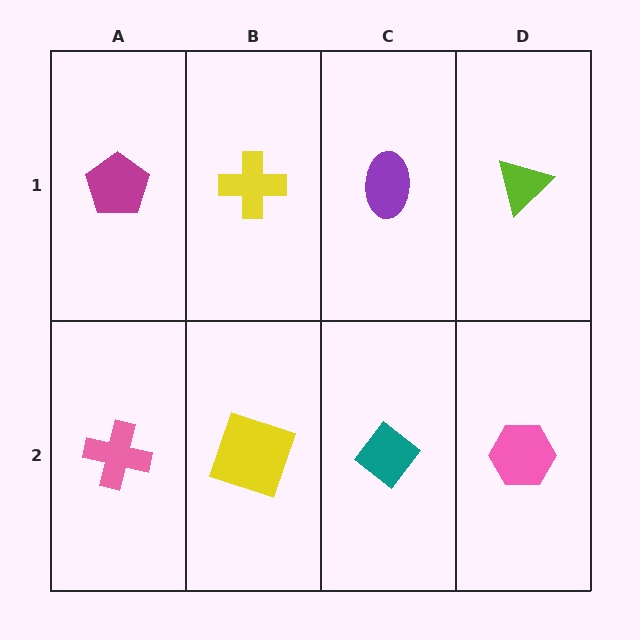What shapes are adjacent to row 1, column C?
A teal diamond (row 2, column C), a yellow cross (row 1, column B), a lime triangle (row 1, column D).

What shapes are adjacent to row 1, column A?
A pink cross (row 2, column A), a yellow cross (row 1, column B).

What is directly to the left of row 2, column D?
A teal diamond.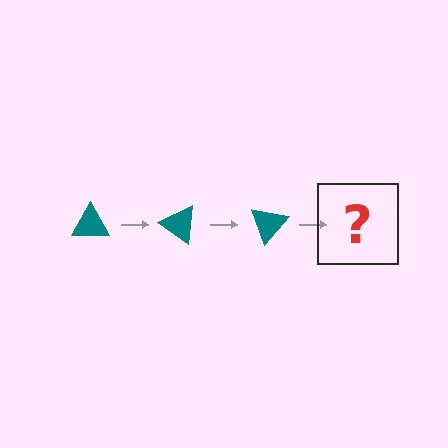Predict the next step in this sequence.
The next step is a teal triangle rotated 105 degrees.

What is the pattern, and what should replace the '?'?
The pattern is that the triangle rotates 35 degrees each step. The '?' should be a teal triangle rotated 105 degrees.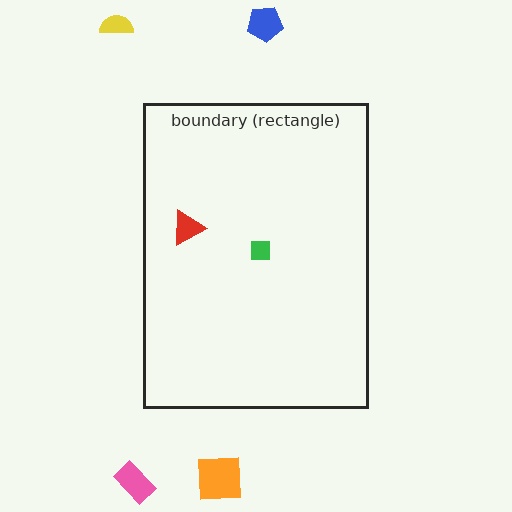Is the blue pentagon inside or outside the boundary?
Outside.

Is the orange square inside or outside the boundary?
Outside.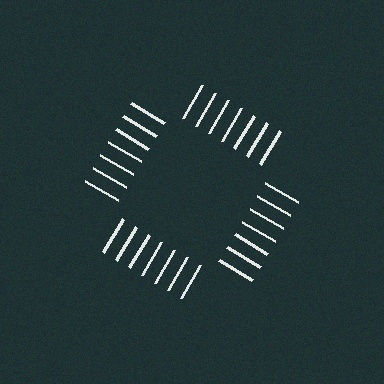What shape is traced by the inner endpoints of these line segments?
An illusory square — the line segments terminate on its edges but no continuous stroke is drawn.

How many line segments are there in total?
28 — 7 along each of the 4 edges.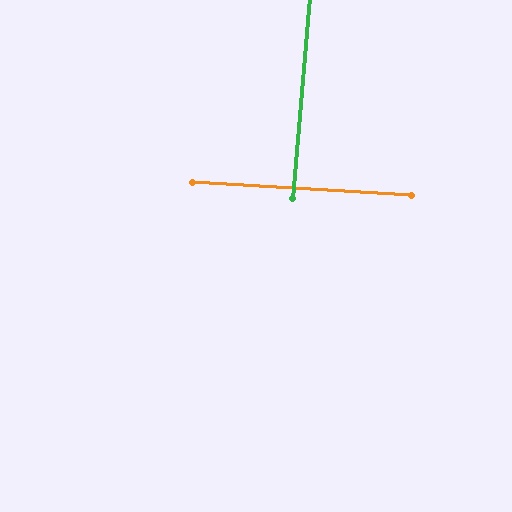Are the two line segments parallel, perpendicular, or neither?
Perpendicular — they meet at approximately 89°.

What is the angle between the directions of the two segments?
Approximately 89 degrees.